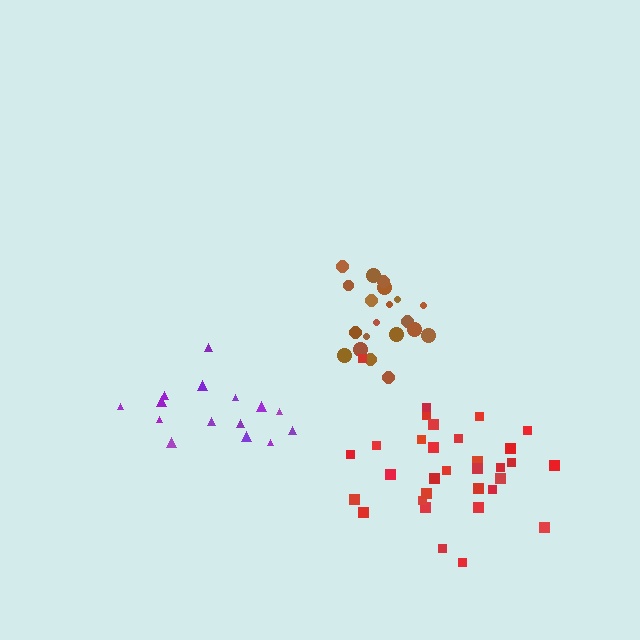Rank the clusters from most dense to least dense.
brown, red, purple.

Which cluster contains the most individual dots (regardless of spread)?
Red (32).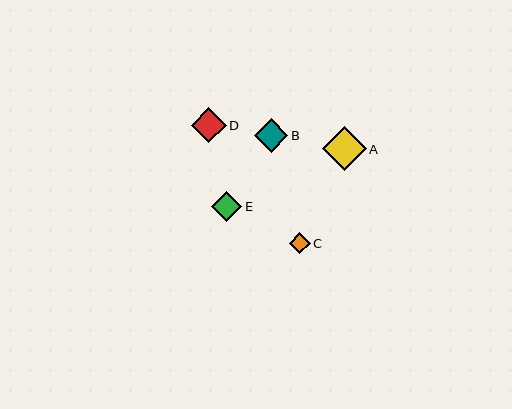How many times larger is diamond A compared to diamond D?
Diamond A is approximately 1.3 times the size of diamond D.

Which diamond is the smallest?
Diamond C is the smallest with a size of approximately 21 pixels.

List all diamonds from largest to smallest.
From largest to smallest: A, D, B, E, C.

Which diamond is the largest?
Diamond A is the largest with a size of approximately 44 pixels.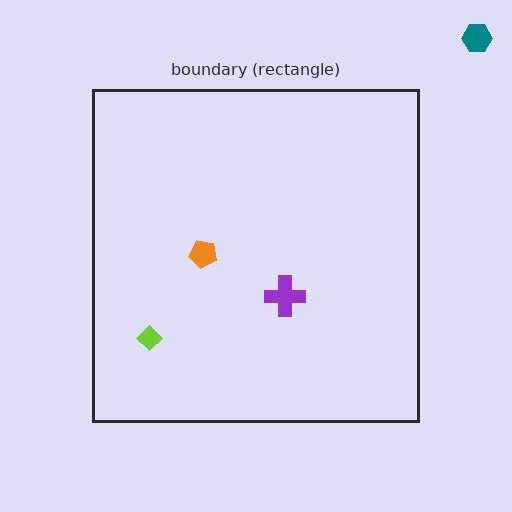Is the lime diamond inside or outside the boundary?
Inside.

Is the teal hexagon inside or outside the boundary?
Outside.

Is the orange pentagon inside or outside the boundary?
Inside.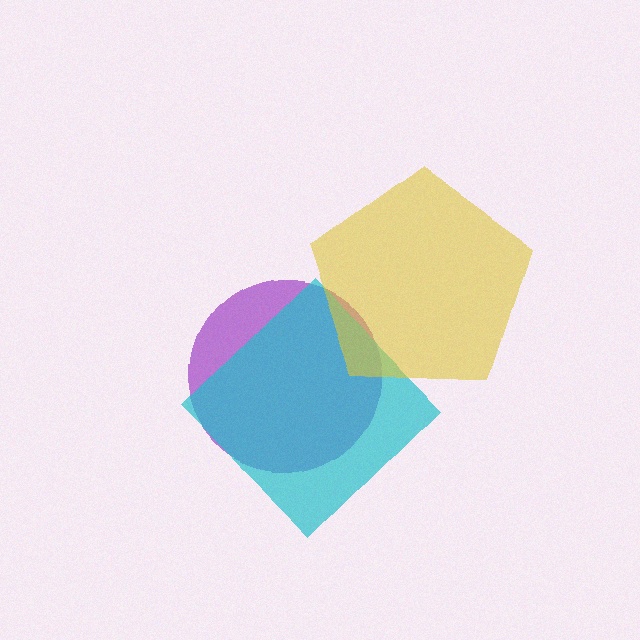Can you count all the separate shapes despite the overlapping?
Yes, there are 3 separate shapes.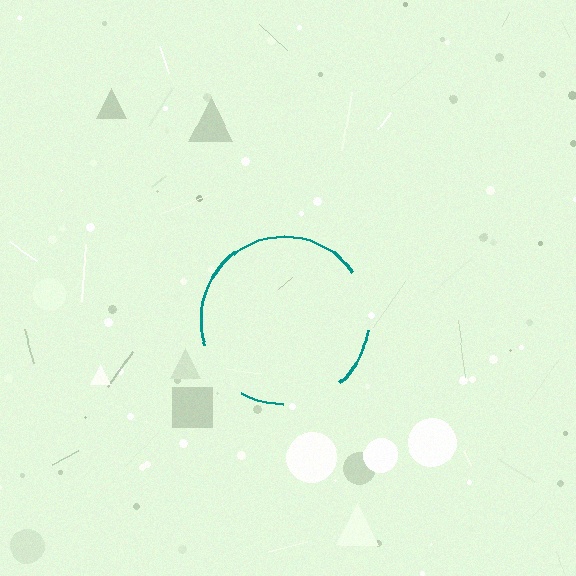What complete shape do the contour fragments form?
The contour fragments form a circle.